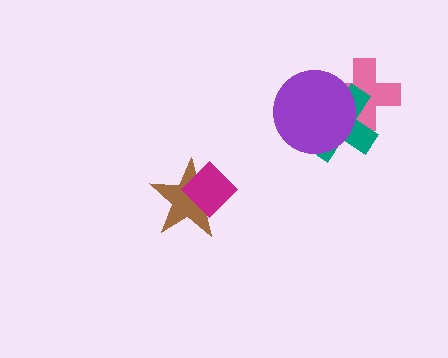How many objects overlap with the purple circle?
2 objects overlap with the purple circle.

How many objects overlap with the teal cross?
2 objects overlap with the teal cross.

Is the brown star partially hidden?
Yes, it is partially covered by another shape.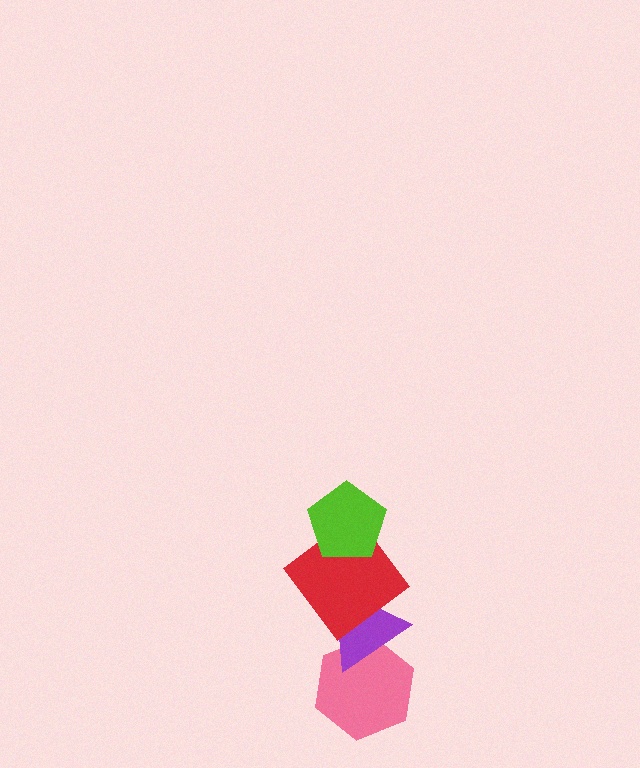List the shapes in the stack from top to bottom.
From top to bottom: the lime pentagon, the red diamond, the purple triangle, the pink hexagon.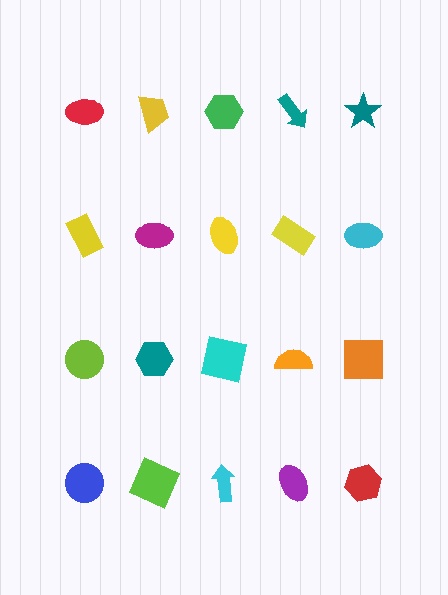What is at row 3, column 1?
A lime circle.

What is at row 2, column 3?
A yellow ellipse.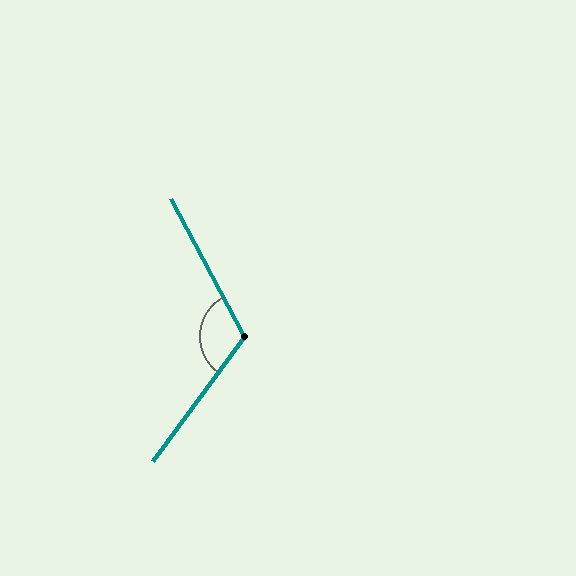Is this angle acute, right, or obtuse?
It is obtuse.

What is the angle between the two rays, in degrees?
Approximately 116 degrees.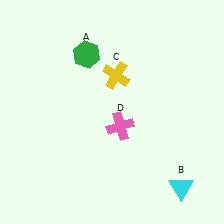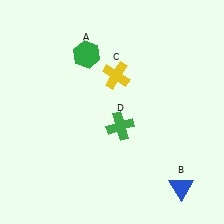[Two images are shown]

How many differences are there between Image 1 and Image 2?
There are 2 differences between the two images.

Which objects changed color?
B changed from cyan to blue. D changed from pink to green.